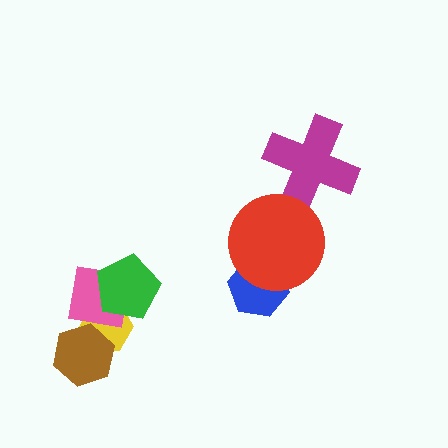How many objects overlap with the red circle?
1 object overlaps with the red circle.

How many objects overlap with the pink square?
2 objects overlap with the pink square.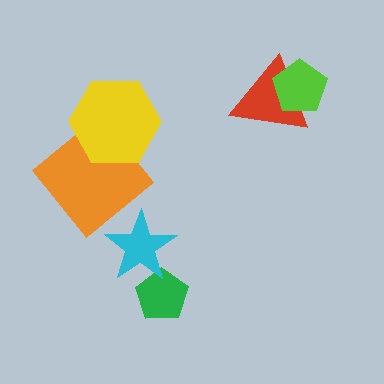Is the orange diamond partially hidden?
Yes, it is partially covered by another shape.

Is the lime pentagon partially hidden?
No, no other shape covers it.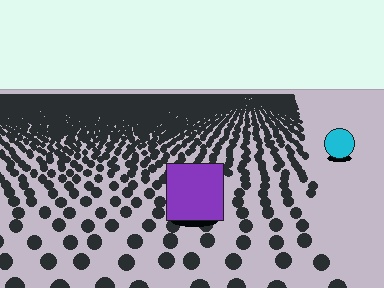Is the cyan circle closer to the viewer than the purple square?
No. The purple square is closer — you can tell from the texture gradient: the ground texture is coarser near it.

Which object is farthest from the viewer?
The cyan circle is farthest from the viewer. It appears smaller and the ground texture around it is denser.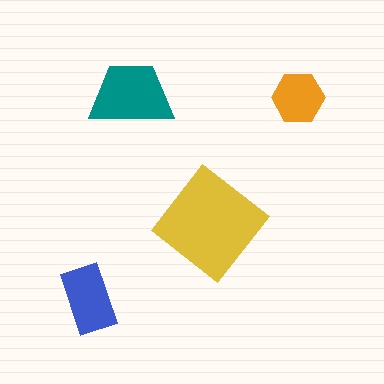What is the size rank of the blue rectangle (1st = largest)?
3rd.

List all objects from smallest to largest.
The orange hexagon, the blue rectangle, the teal trapezoid, the yellow diamond.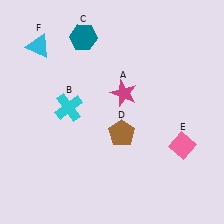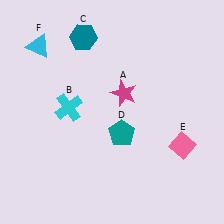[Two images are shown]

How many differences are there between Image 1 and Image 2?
There is 1 difference between the two images.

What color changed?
The pentagon (D) changed from brown in Image 1 to teal in Image 2.